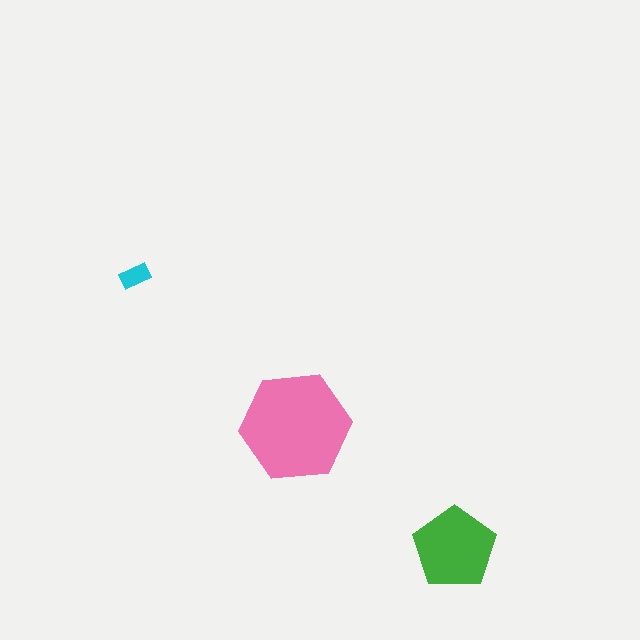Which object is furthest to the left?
The cyan rectangle is leftmost.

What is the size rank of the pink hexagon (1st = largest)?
1st.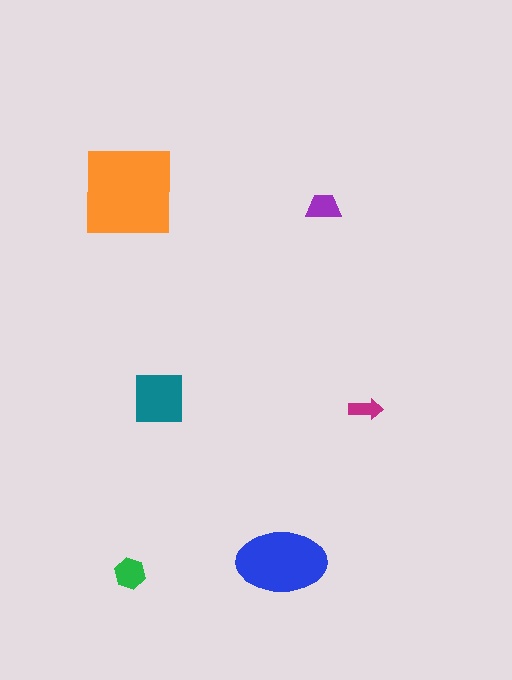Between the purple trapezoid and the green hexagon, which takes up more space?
The green hexagon.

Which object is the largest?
The orange square.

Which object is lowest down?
The green hexagon is bottommost.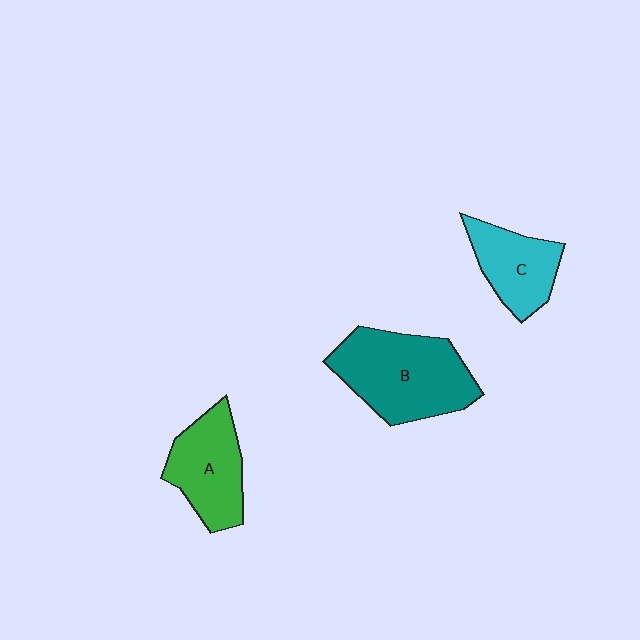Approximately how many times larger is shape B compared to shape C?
Approximately 1.7 times.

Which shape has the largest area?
Shape B (teal).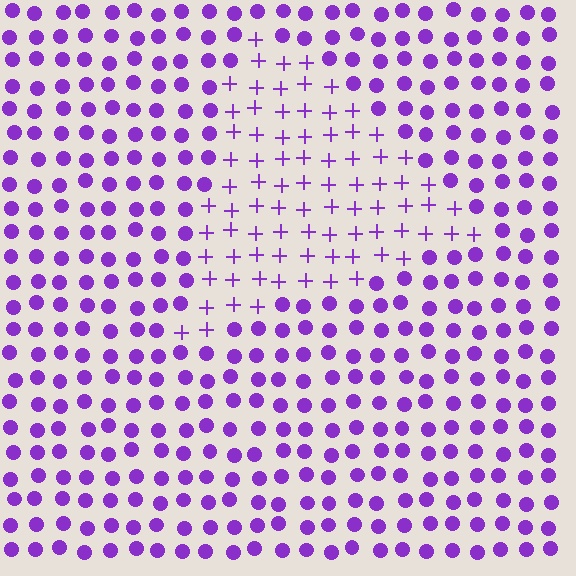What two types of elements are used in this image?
The image uses plus signs inside the triangle region and circles outside it.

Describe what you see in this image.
The image is filled with small purple elements arranged in a uniform grid. A triangle-shaped region contains plus signs, while the surrounding area contains circles. The boundary is defined purely by the change in element shape.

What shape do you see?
I see a triangle.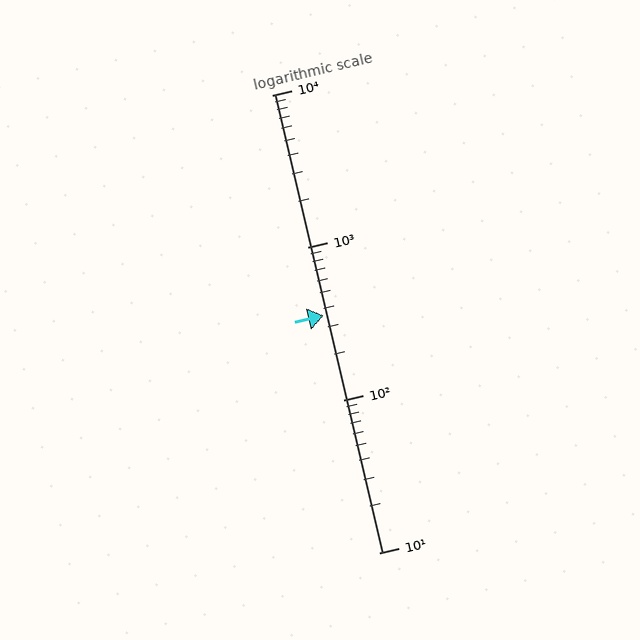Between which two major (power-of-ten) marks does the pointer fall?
The pointer is between 100 and 1000.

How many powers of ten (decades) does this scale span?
The scale spans 3 decades, from 10 to 10000.